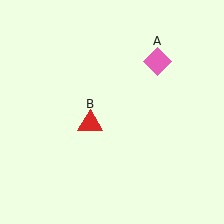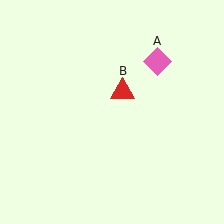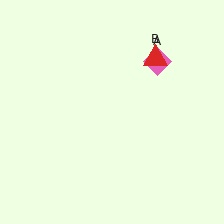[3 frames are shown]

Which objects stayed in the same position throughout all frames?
Pink diamond (object A) remained stationary.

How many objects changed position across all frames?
1 object changed position: red triangle (object B).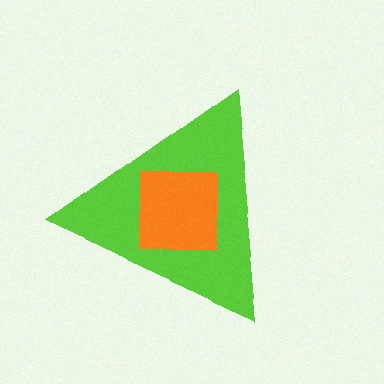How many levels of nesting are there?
2.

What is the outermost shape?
The lime triangle.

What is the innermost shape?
The orange square.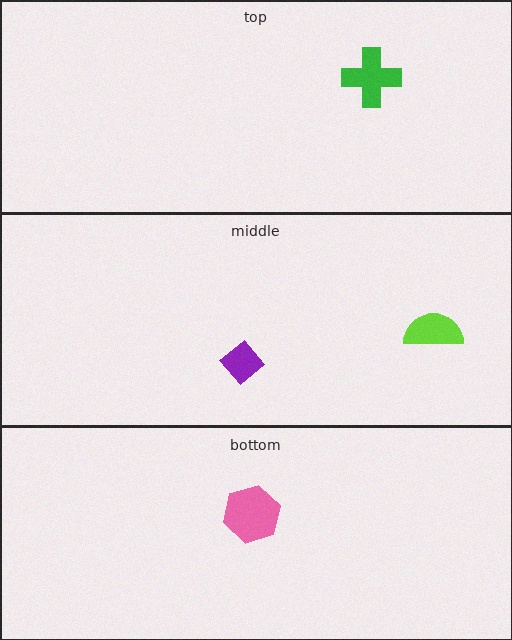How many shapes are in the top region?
1.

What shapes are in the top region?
The green cross.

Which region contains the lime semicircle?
The middle region.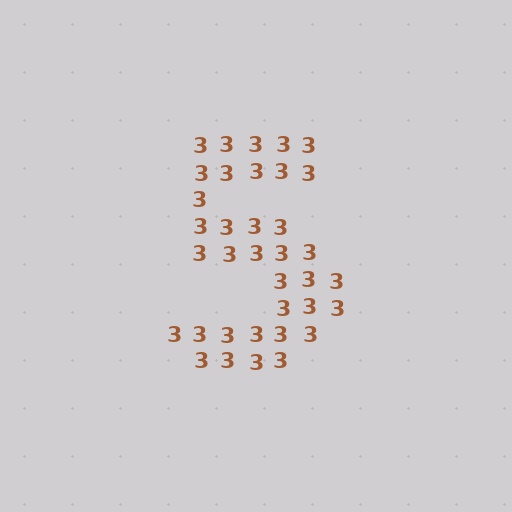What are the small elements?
The small elements are digit 3's.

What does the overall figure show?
The overall figure shows the digit 5.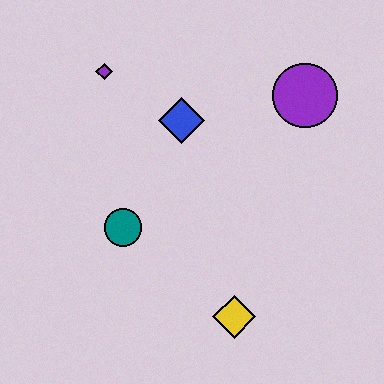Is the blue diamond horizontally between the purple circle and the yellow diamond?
No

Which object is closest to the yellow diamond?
The teal circle is closest to the yellow diamond.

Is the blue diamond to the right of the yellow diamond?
No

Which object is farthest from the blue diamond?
The yellow diamond is farthest from the blue diamond.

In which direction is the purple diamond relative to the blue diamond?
The purple diamond is to the left of the blue diamond.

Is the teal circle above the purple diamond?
No